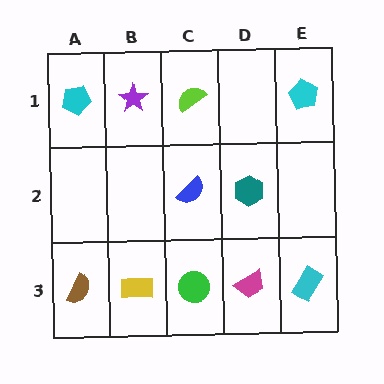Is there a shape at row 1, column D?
No, that cell is empty.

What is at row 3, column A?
A brown semicircle.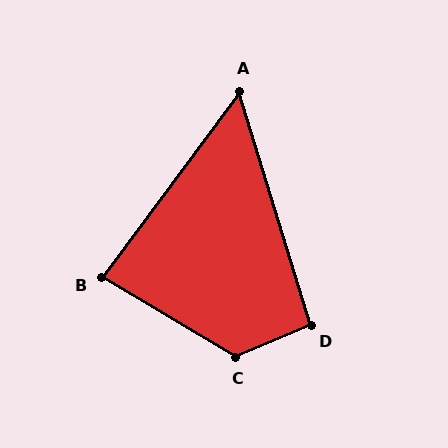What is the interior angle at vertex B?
Approximately 84 degrees (acute).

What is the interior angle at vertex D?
Approximately 96 degrees (obtuse).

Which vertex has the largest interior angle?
C, at approximately 127 degrees.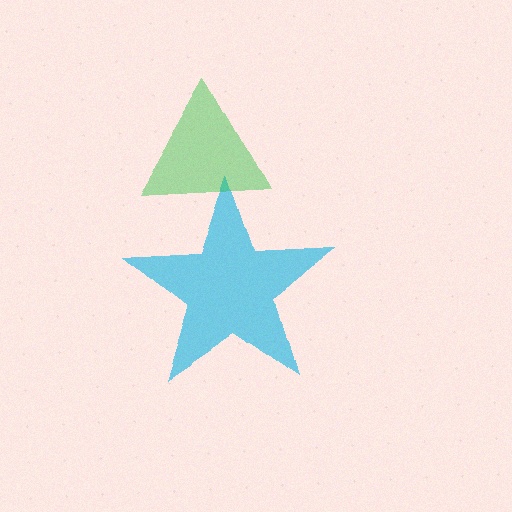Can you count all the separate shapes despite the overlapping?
Yes, there are 2 separate shapes.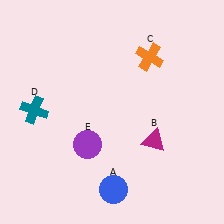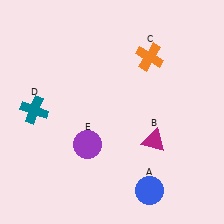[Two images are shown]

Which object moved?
The blue circle (A) moved right.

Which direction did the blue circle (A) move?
The blue circle (A) moved right.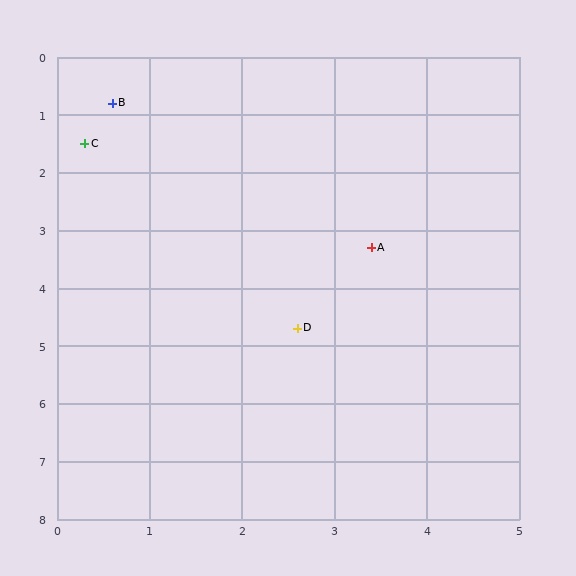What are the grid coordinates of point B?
Point B is at approximately (0.6, 0.8).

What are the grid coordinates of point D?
Point D is at approximately (2.6, 4.7).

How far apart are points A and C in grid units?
Points A and C are about 3.6 grid units apart.